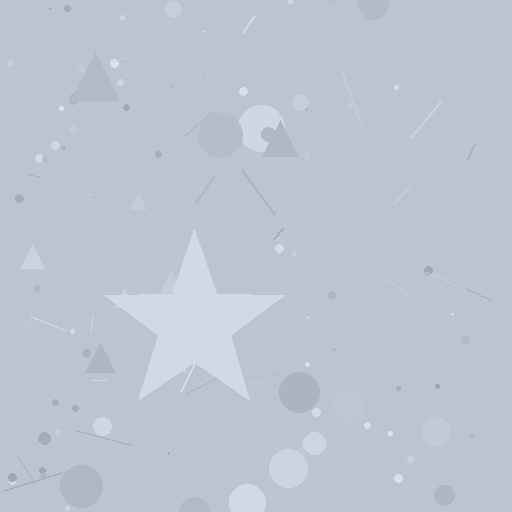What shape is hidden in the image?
A star is hidden in the image.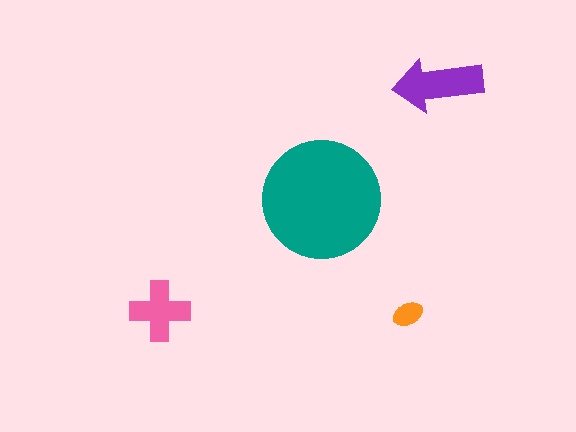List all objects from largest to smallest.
The teal circle, the purple arrow, the pink cross, the orange ellipse.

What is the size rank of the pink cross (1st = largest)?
3rd.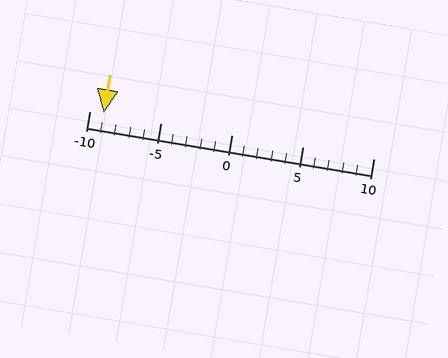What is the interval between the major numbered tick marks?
The major tick marks are spaced 5 units apart.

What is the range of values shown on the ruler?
The ruler shows values from -10 to 10.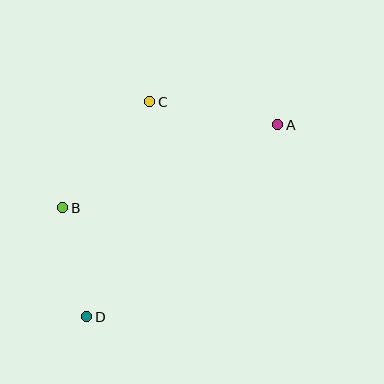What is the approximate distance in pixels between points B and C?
The distance between B and C is approximately 137 pixels.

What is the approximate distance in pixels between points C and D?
The distance between C and D is approximately 224 pixels.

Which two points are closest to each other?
Points B and D are closest to each other.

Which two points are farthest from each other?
Points A and D are farthest from each other.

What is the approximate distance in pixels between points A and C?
The distance between A and C is approximately 130 pixels.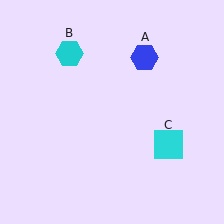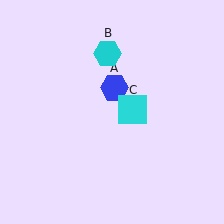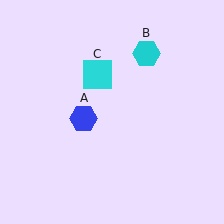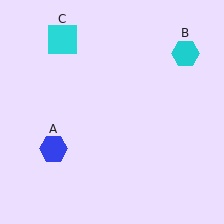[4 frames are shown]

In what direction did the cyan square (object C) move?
The cyan square (object C) moved up and to the left.